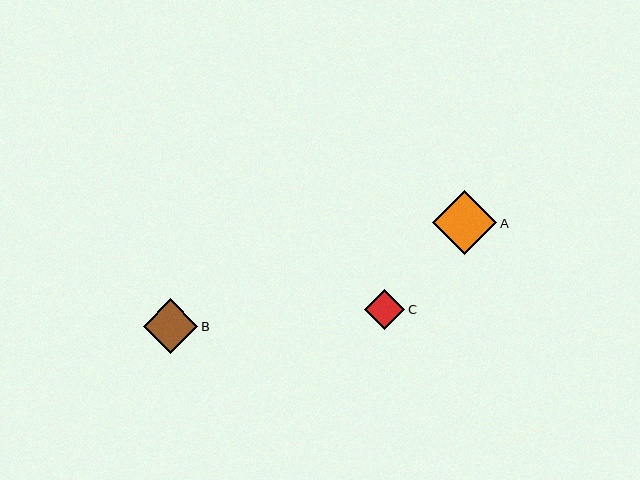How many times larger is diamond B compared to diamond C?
Diamond B is approximately 1.4 times the size of diamond C.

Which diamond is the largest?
Diamond A is the largest with a size of approximately 64 pixels.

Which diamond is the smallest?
Diamond C is the smallest with a size of approximately 40 pixels.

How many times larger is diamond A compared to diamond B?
Diamond A is approximately 1.2 times the size of diamond B.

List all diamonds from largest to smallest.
From largest to smallest: A, B, C.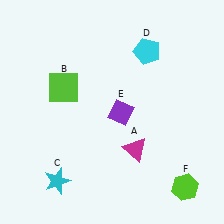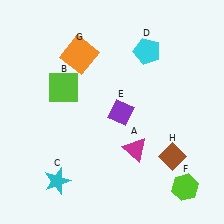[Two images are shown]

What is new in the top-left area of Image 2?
An orange square (G) was added in the top-left area of Image 2.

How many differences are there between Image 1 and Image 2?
There are 2 differences between the two images.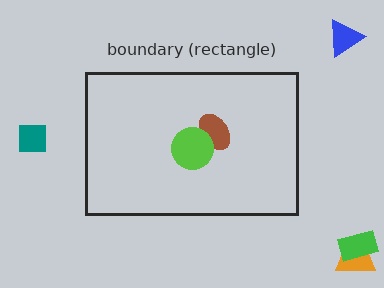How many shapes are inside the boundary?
2 inside, 4 outside.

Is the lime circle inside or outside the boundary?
Inside.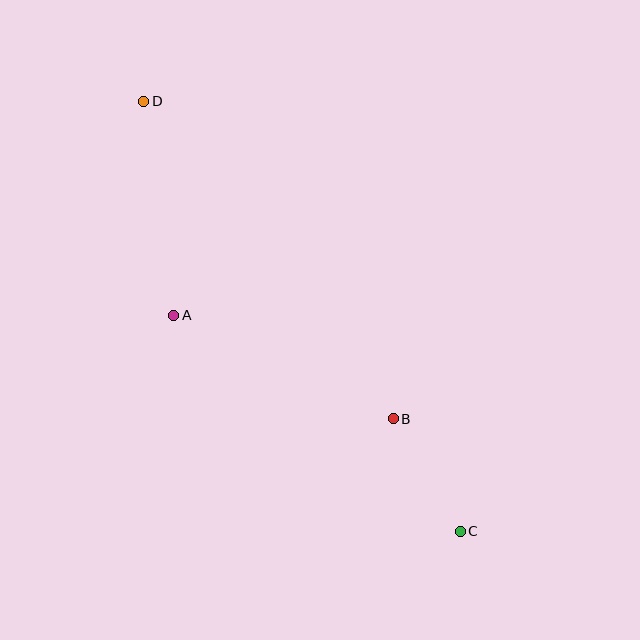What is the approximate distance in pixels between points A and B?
The distance between A and B is approximately 243 pixels.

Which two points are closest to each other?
Points B and C are closest to each other.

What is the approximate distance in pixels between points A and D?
The distance between A and D is approximately 216 pixels.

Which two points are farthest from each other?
Points C and D are farthest from each other.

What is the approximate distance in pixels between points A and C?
The distance between A and C is approximately 359 pixels.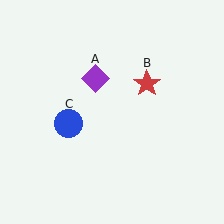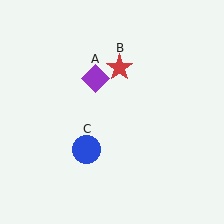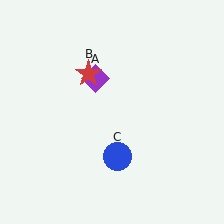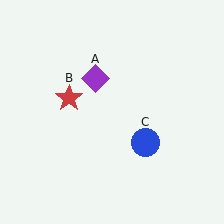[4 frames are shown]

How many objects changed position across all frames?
2 objects changed position: red star (object B), blue circle (object C).